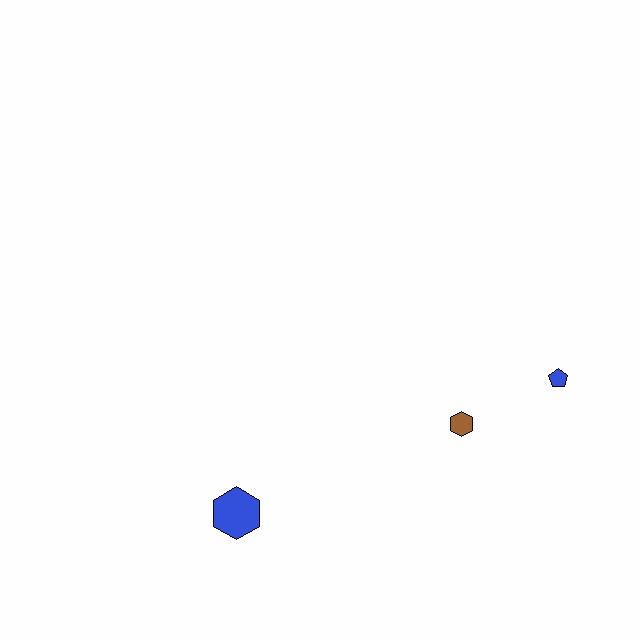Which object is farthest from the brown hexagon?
The blue hexagon is farthest from the brown hexagon.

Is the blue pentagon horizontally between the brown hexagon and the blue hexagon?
No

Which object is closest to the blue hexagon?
The brown hexagon is closest to the blue hexagon.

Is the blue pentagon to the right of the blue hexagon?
Yes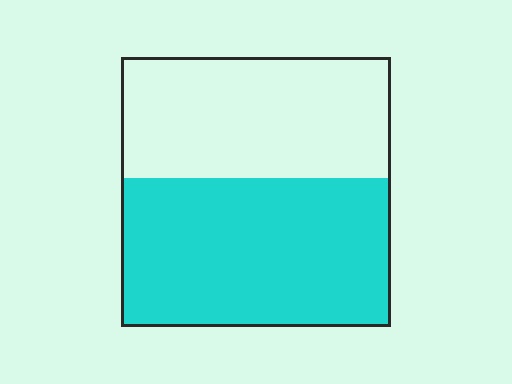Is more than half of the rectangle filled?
Yes.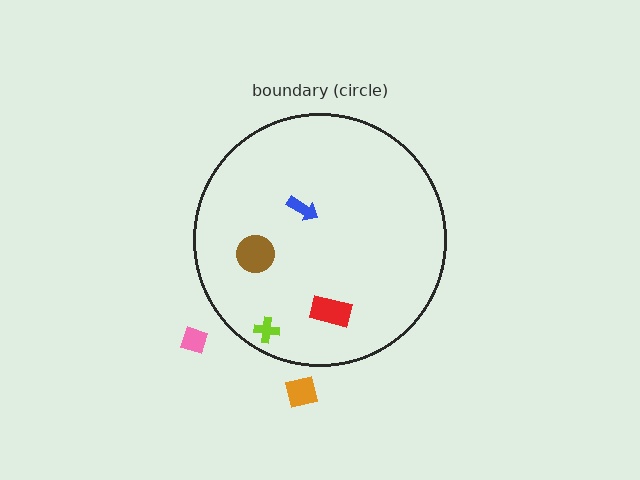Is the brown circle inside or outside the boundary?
Inside.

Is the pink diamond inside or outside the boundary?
Outside.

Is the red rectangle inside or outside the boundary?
Inside.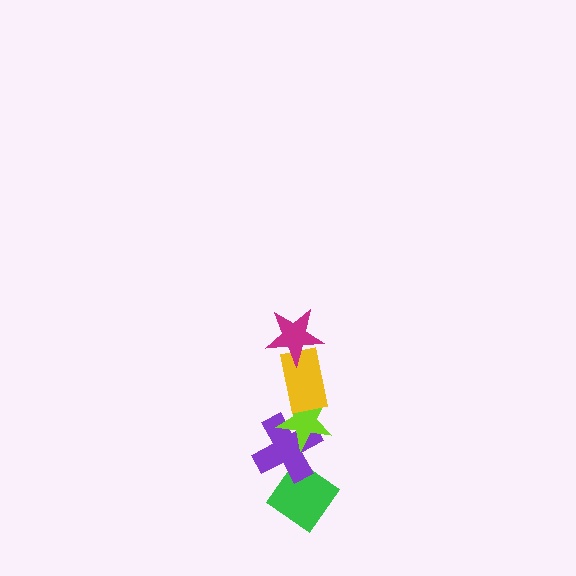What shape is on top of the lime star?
The yellow rectangle is on top of the lime star.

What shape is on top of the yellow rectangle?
The magenta star is on top of the yellow rectangle.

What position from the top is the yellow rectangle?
The yellow rectangle is 2nd from the top.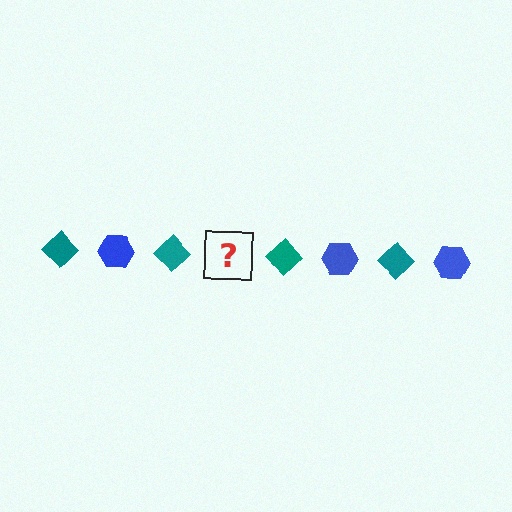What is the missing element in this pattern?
The missing element is a blue hexagon.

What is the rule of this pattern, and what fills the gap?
The rule is that the pattern alternates between teal diamond and blue hexagon. The gap should be filled with a blue hexagon.